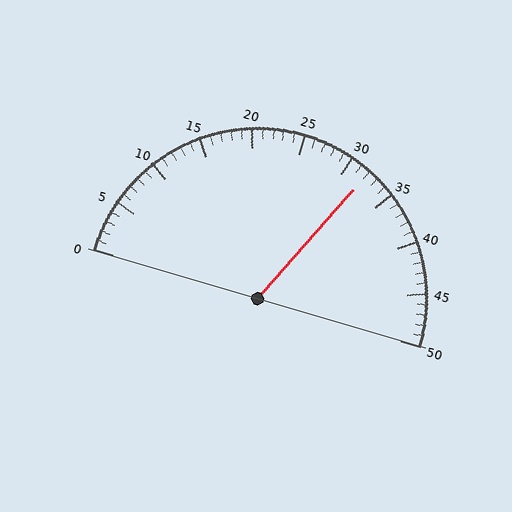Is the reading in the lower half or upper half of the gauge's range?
The reading is in the upper half of the range (0 to 50).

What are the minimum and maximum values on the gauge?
The gauge ranges from 0 to 50.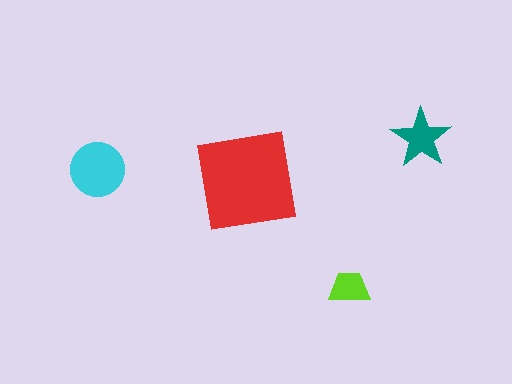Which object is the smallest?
The lime trapezoid.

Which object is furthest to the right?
The teal star is rightmost.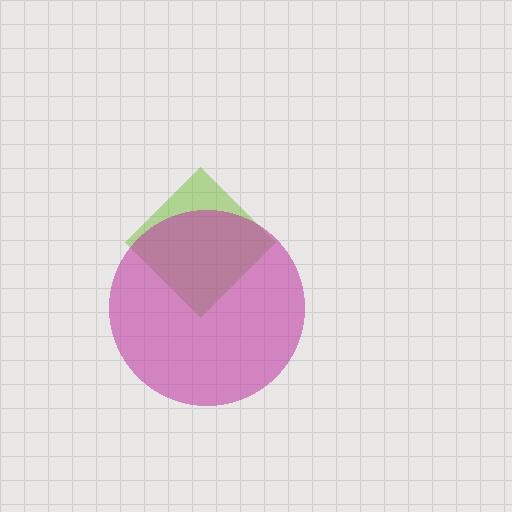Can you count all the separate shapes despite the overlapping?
Yes, there are 2 separate shapes.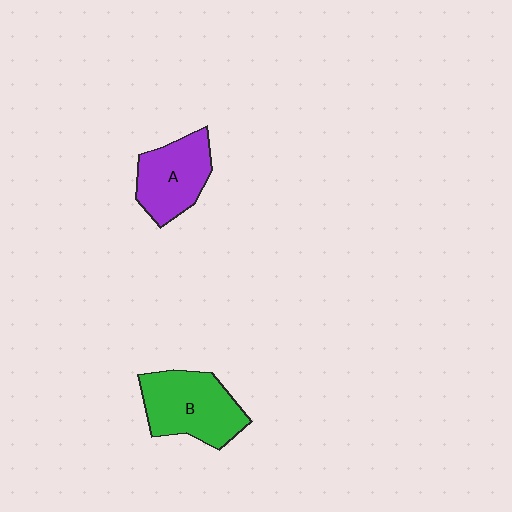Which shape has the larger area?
Shape B (green).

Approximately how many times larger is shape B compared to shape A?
Approximately 1.2 times.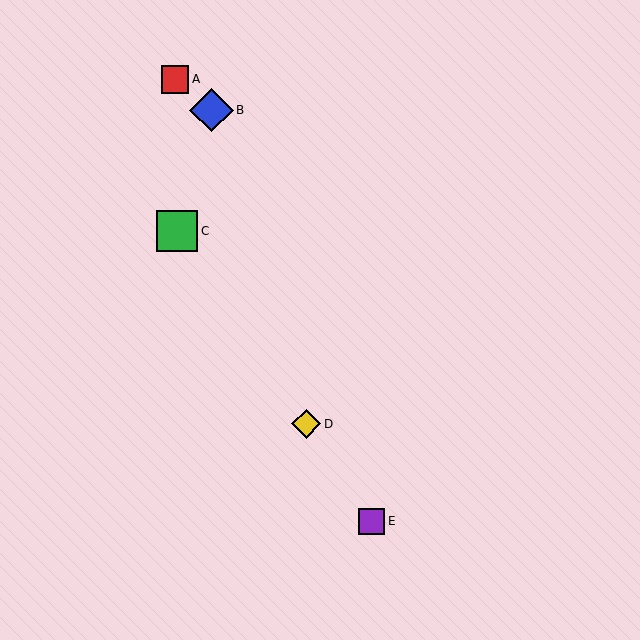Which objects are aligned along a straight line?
Objects C, D, E are aligned along a straight line.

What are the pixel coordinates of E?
Object E is at (372, 521).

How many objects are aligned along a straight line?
3 objects (C, D, E) are aligned along a straight line.